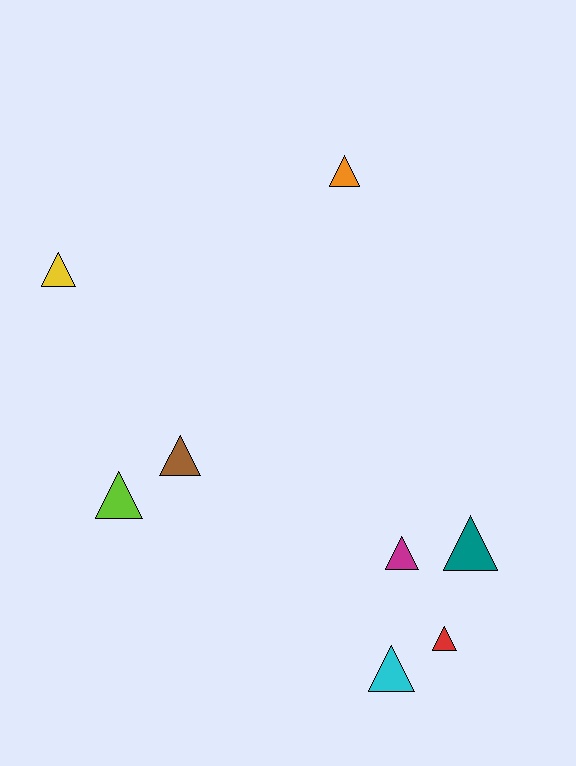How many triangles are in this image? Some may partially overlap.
There are 8 triangles.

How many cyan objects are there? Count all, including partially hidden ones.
There is 1 cyan object.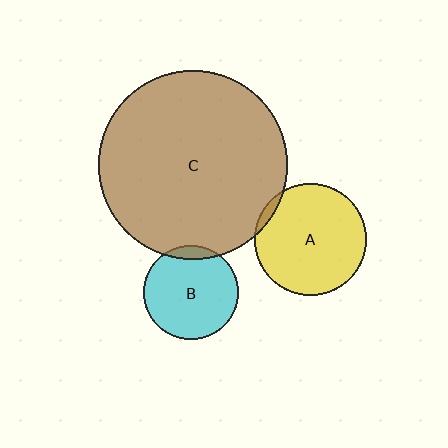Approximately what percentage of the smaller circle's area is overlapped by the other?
Approximately 5%.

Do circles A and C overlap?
Yes.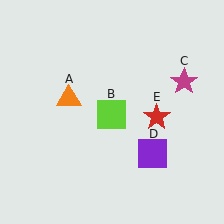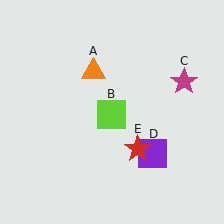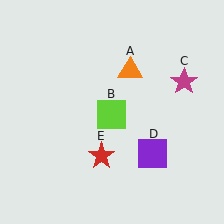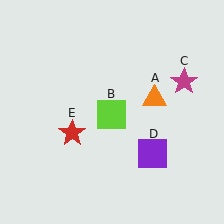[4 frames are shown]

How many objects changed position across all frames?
2 objects changed position: orange triangle (object A), red star (object E).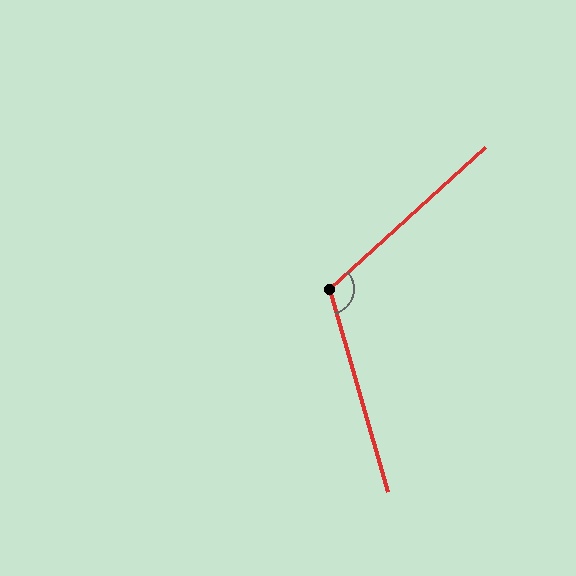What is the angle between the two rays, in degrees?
Approximately 116 degrees.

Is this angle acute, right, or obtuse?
It is obtuse.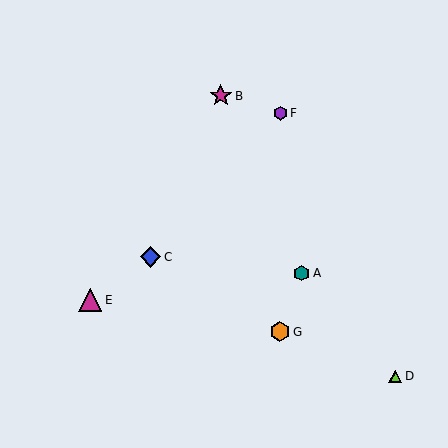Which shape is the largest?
The magenta triangle (labeled E) is the largest.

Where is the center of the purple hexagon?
The center of the purple hexagon is at (280, 113).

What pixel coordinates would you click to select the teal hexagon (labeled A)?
Click at (302, 273) to select the teal hexagon A.